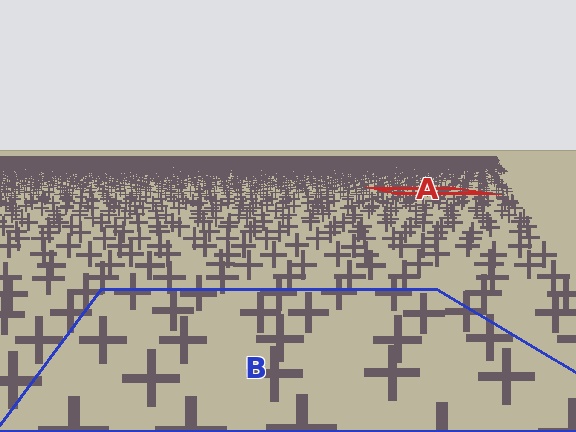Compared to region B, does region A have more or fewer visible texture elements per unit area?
Region A has more texture elements per unit area — they are packed more densely because it is farther away.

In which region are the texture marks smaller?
The texture marks are smaller in region A, because it is farther away.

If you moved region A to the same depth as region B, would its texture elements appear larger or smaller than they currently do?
They would appear larger. At a closer depth, the same texture elements are projected at a bigger on-screen size.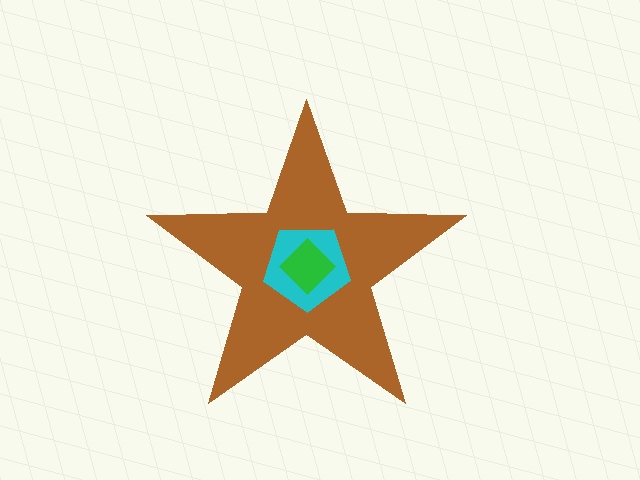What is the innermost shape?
The green diamond.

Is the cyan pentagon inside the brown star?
Yes.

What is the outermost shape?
The brown star.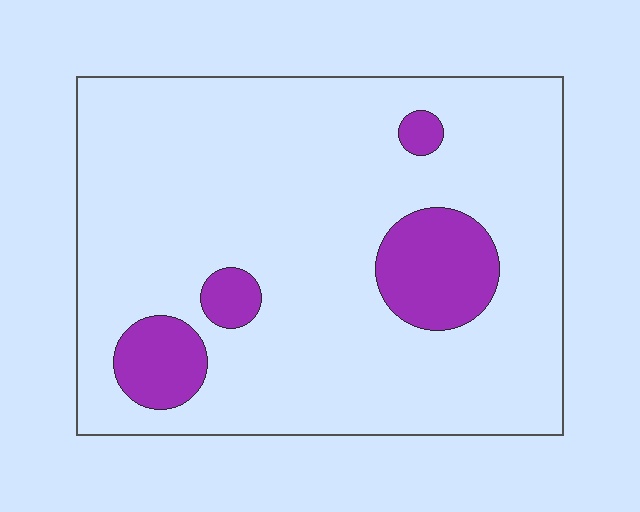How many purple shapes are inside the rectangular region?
4.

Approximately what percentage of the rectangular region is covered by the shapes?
Approximately 15%.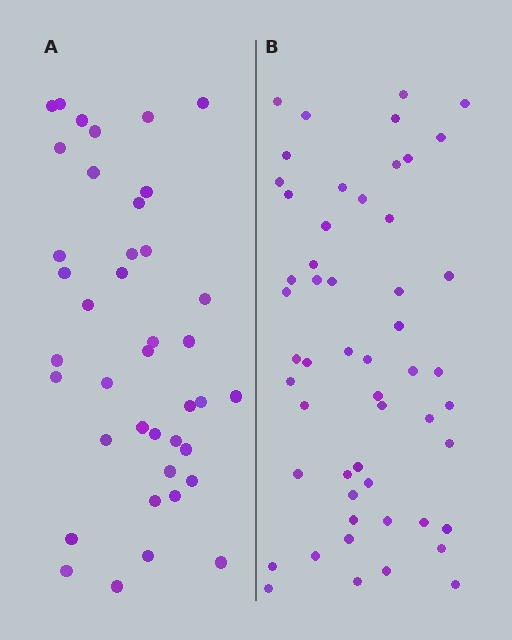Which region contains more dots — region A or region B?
Region B (the right region) has more dots.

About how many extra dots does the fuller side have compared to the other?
Region B has approximately 15 more dots than region A.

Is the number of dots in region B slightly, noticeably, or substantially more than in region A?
Region B has noticeably more, but not dramatically so. The ratio is roughly 1.3 to 1.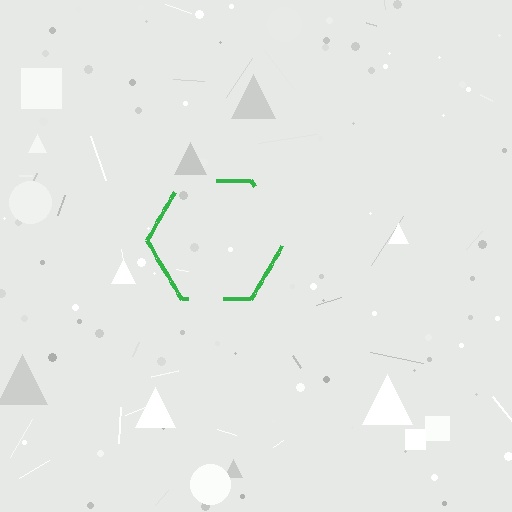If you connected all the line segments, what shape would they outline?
They would outline a hexagon.